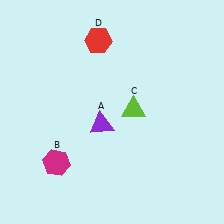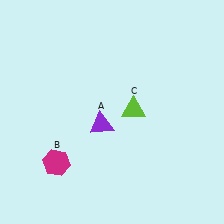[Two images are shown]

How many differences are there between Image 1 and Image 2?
There is 1 difference between the two images.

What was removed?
The red hexagon (D) was removed in Image 2.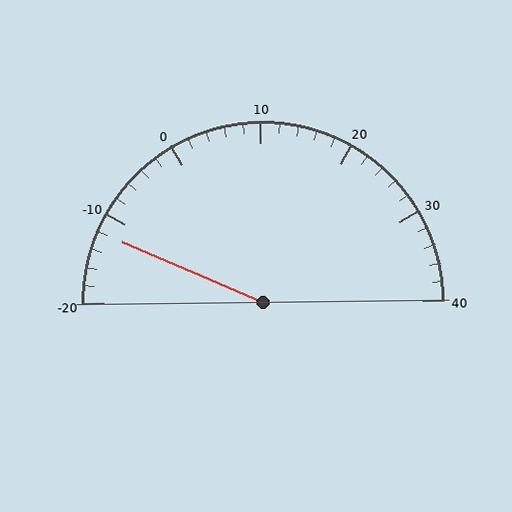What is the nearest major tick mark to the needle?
The nearest major tick mark is -10.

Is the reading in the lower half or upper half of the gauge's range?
The reading is in the lower half of the range (-20 to 40).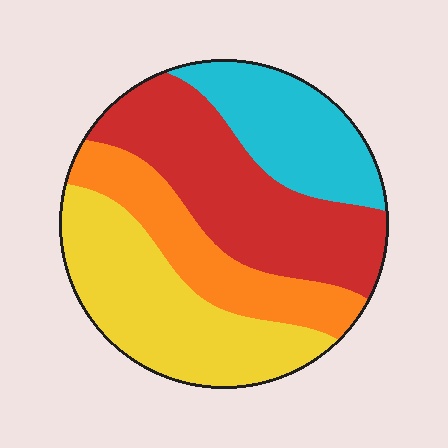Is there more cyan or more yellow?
Yellow.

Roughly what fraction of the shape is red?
Red covers roughly 30% of the shape.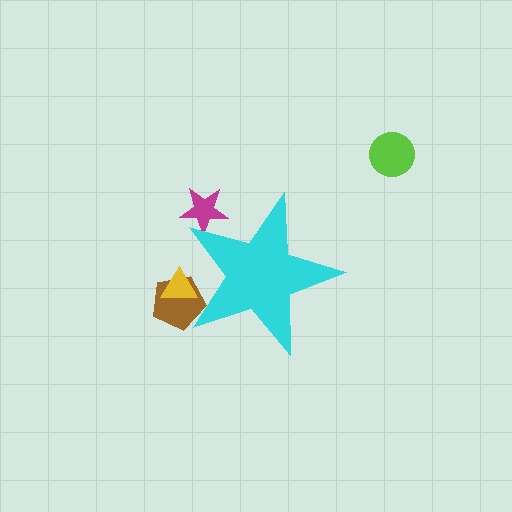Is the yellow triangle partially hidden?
Yes, the yellow triangle is partially hidden behind the cyan star.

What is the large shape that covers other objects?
A cyan star.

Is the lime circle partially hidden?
No, the lime circle is fully visible.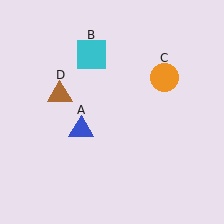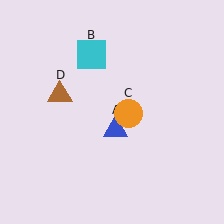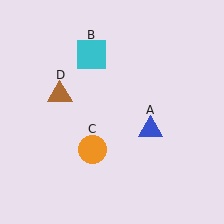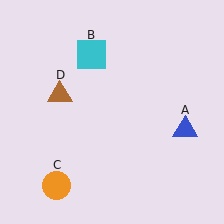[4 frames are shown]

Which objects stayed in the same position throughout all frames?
Cyan square (object B) and brown triangle (object D) remained stationary.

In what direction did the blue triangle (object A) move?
The blue triangle (object A) moved right.